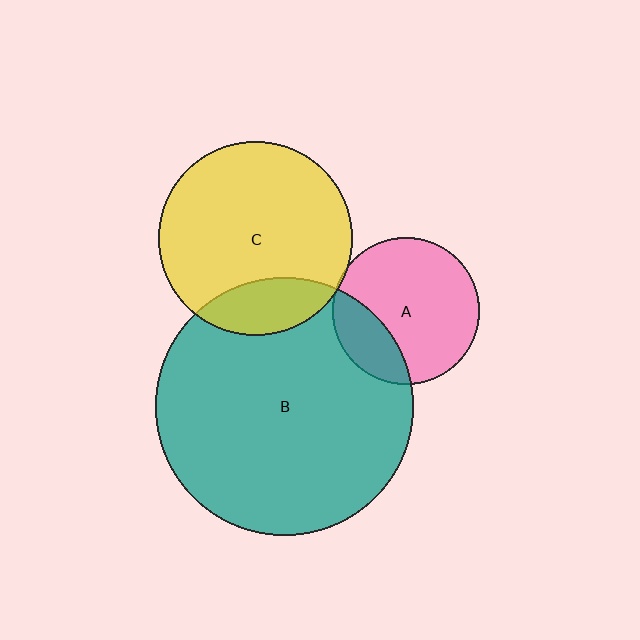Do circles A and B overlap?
Yes.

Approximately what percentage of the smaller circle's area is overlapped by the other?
Approximately 25%.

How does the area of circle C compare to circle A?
Approximately 1.7 times.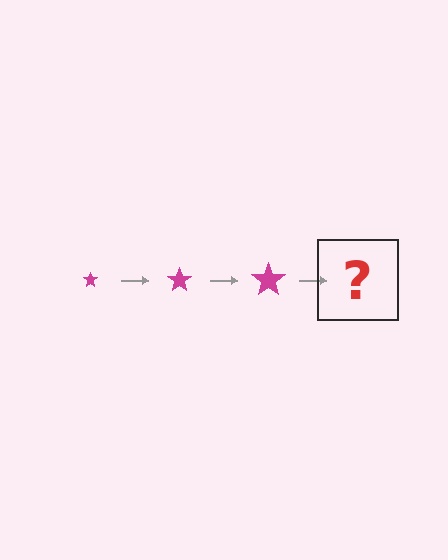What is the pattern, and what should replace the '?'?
The pattern is that the star gets progressively larger each step. The '?' should be a magenta star, larger than the previous one.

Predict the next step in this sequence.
The next step is a magenta star, larger than the previous one.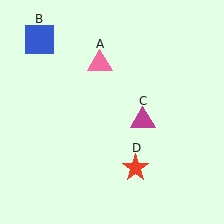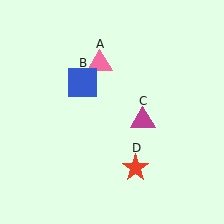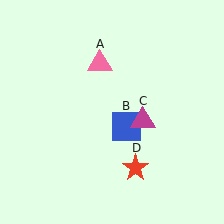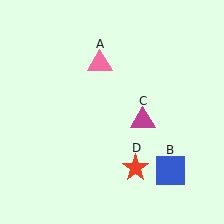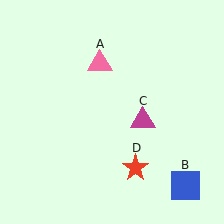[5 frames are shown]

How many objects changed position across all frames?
1 object changed position: blue square (object B).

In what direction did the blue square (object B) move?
The blue square (object B) moved down and to the right.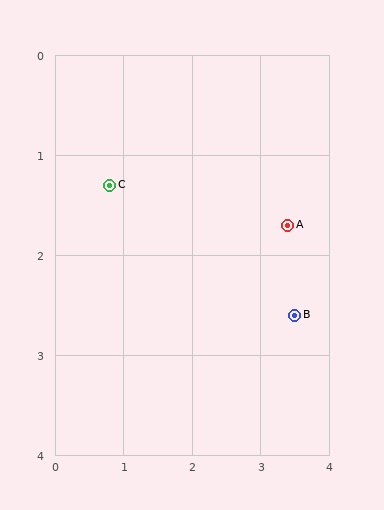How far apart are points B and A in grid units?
Points B and A are about 0.9 grid units apart.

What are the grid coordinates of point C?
Point C is at approximately (0.8, 1.3).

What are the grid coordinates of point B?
Point B is at approximately (3.5, 2.6).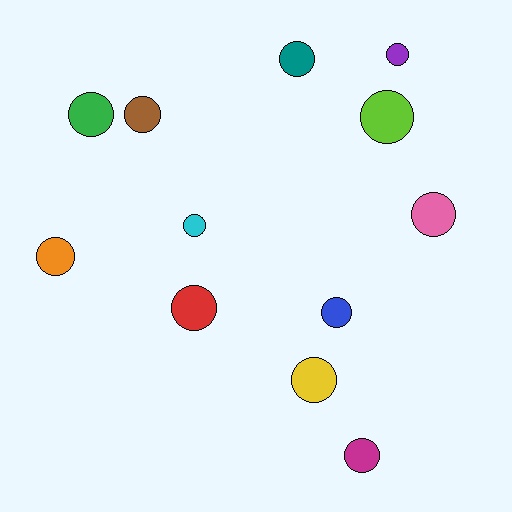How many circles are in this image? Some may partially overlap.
There are 12 circles.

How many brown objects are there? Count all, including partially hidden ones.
There is 1 brown object.